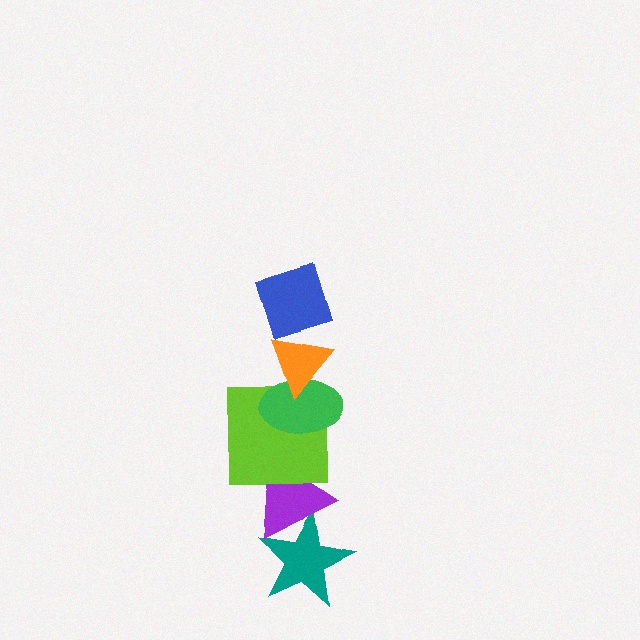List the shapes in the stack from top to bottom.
From top to bottom: the blue diamond, the orange triangle, the green ellipse, the lime square, the purple triangle, the teal star.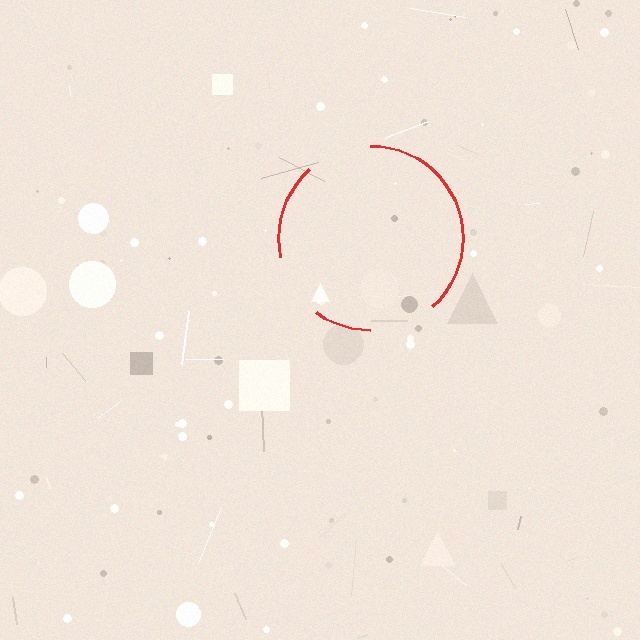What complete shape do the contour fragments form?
The contour fragments form a circle.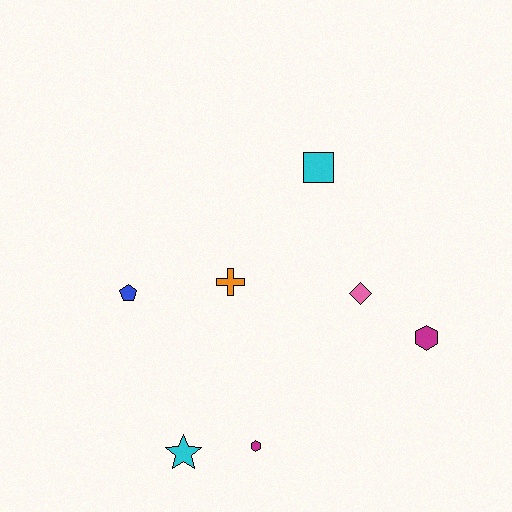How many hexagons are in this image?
There are 2 hexagons.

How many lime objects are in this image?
There are no lime objects.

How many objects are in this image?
There are 7 objects.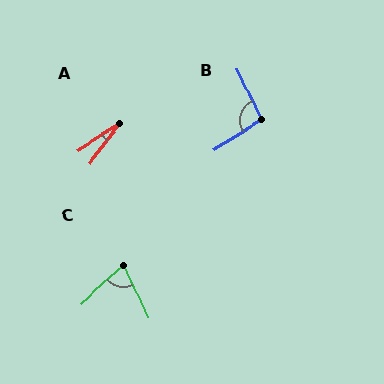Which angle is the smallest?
A, at approximately 20 degrees.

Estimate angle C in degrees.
Approximately 72 degrees.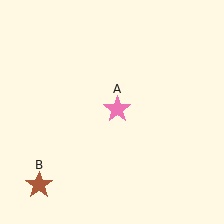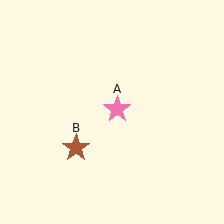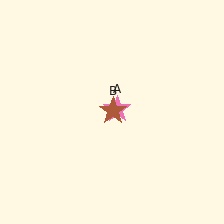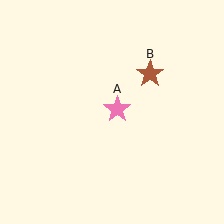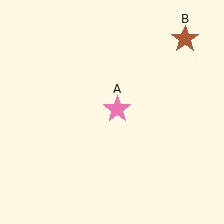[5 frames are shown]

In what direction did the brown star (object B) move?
The brown star (object B) moved up and to the right.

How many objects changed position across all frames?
1 object changed position: brown star (object B).